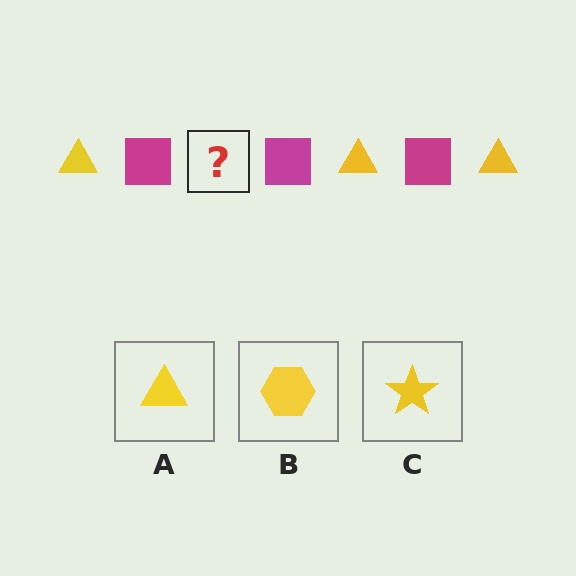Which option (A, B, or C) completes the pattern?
A.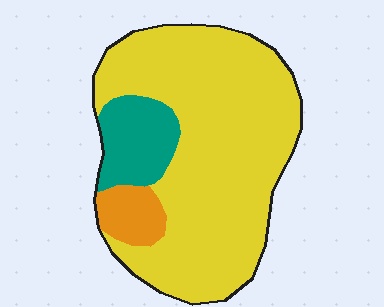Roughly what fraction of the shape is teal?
Teal takes up about one eighth (1/8) of the shape.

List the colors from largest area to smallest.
From largest to smallest: yellow, teal, orange.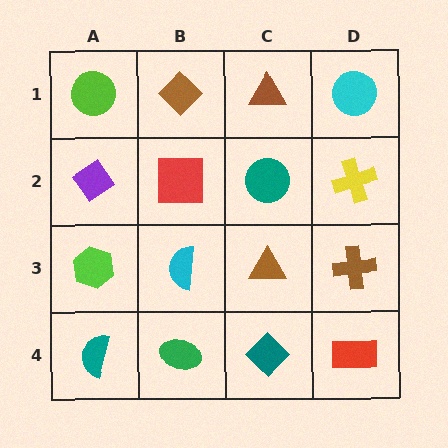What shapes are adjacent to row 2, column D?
A cyan circle (row 1, column D), a brown cross (row 3, column D), a teal circle (row 2, column C).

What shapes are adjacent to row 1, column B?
A red square (row 2, column B), a lime circle (row 1, column A), a brown triangle (row 1, column C).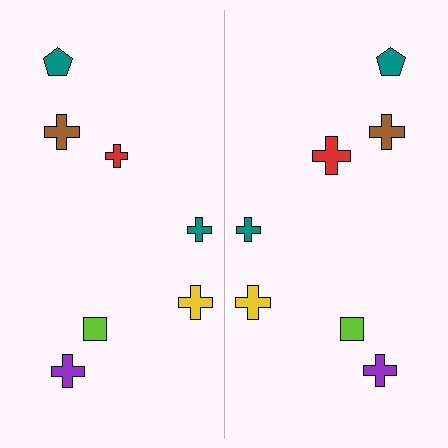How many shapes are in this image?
There are 14 shapes in this image.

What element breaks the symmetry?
The red cross on the right side has a different size than its mirror counterpart.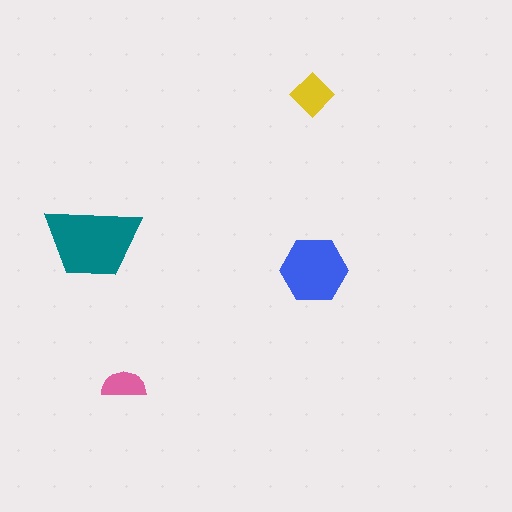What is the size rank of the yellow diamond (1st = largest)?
3rd.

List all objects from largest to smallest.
The teal trapezoid, the blue hexagon, the yellow diamond, the pink semicircle.